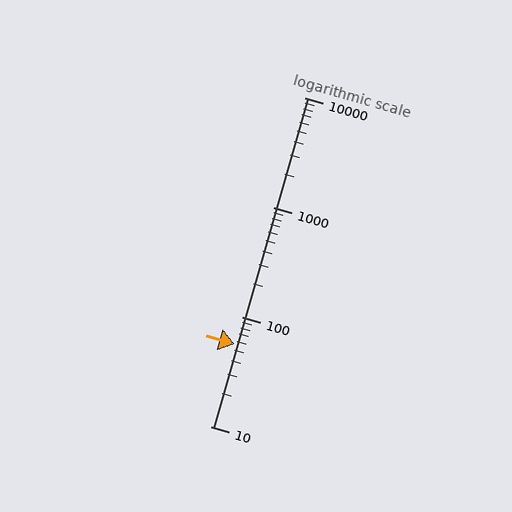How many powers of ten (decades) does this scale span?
The scale spans 3 decades, from 10 to 10000.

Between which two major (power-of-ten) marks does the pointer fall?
The pointer is between 10 and 100.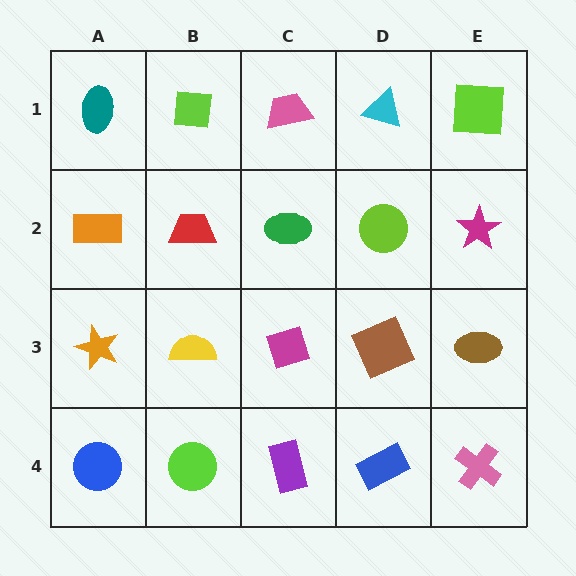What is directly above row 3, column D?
A lime circle.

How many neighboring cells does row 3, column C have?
4.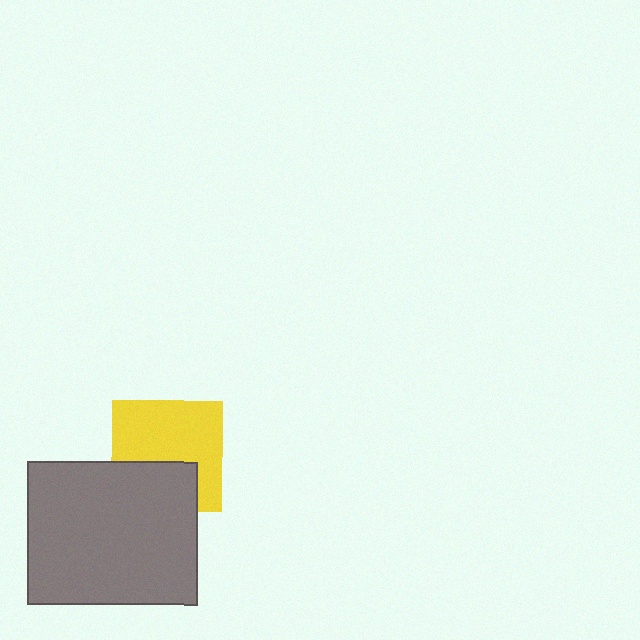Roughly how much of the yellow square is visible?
About half of it is visible (roughly 64%).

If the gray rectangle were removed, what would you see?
You would see the complete yellow square.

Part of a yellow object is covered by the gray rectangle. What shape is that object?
It is a square.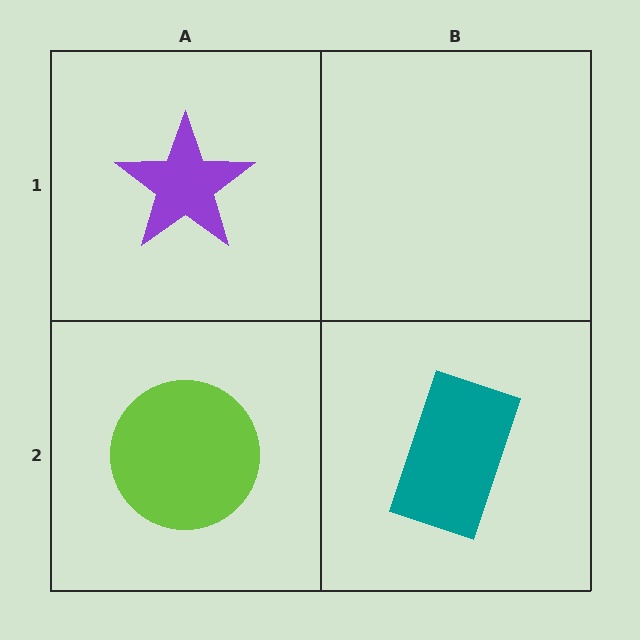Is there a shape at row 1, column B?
No, that cell is empty.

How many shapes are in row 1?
1 shape.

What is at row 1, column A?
A purple star.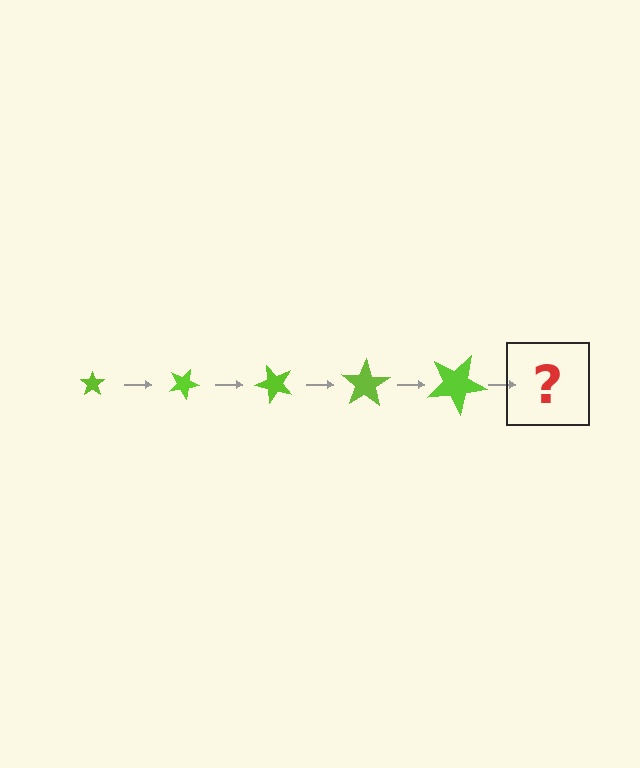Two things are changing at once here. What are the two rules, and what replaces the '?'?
The two rules are that the star grows larger each step and it rotates 25 degrees each step. The '?' should be a star, larger than the previous one and rotated 125 degrees from the start.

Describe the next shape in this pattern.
It should be a star, larger than the previous one and rotated 125 degrees from the start.